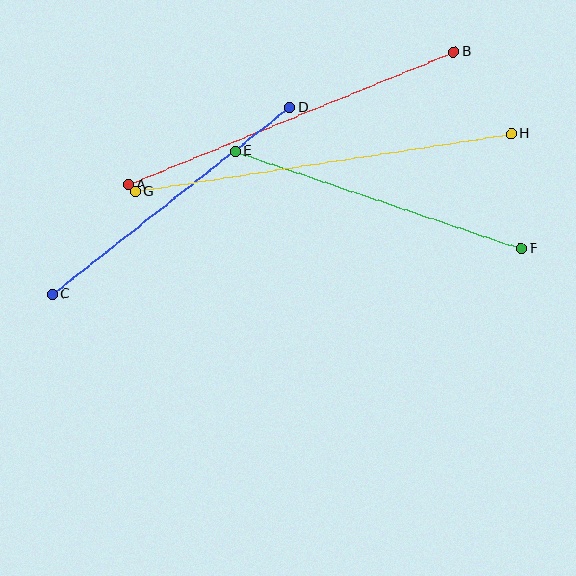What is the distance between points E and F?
The distance is approximately 302 pixels.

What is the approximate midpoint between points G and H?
The midpoint is at approximately (324, 163) pixels.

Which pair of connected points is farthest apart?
Points G and H are farthest apart.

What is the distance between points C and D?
The distance is approximately 302 pixels.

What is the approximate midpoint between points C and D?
The midpoint is at approximately (171, 201) pixels.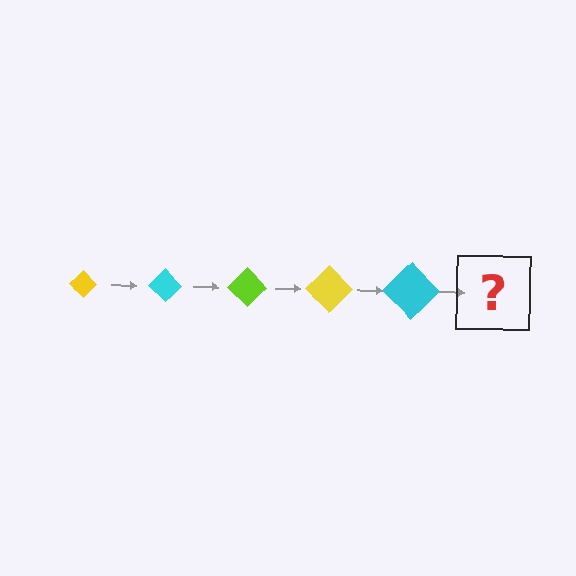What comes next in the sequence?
The next element should be a lime diamond, larger than the previous one.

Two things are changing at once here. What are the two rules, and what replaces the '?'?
The two rules are that the diamond grows larger each step and the color cycles through yellow, cyan, and lime. The '?' should be a lime diamond, larger than the previous one.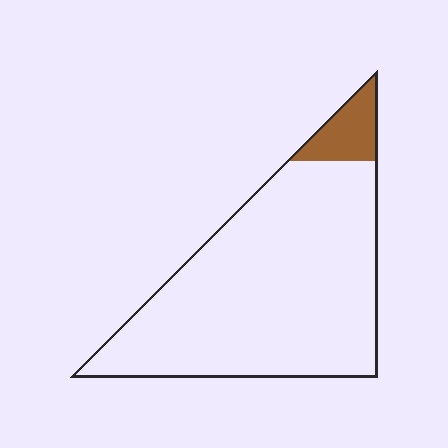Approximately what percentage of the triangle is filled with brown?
Approximately 10%.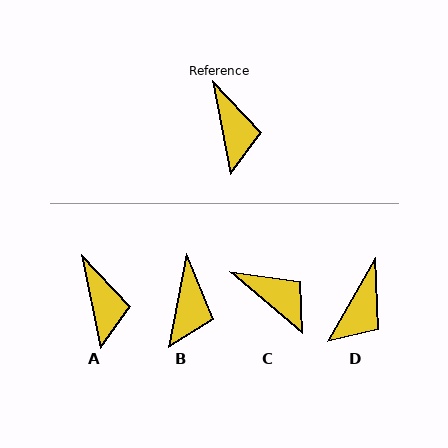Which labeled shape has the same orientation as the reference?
A.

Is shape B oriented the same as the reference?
No, it is off by about 21 degrees.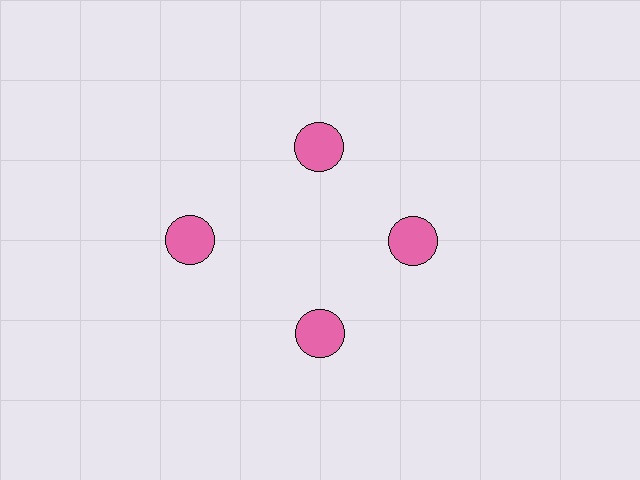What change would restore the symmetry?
The symmetry would be restored by moving it inward, back onto the ring so that all 4 circles sit at equal angles and equal distance from the center.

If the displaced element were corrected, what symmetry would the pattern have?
It would have 4-fold rotational symmetry — the pattern would map onto itself every 90 degrees.